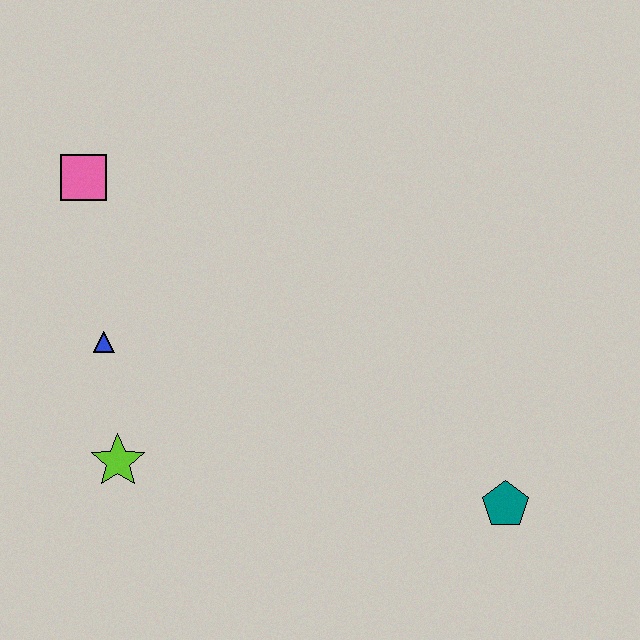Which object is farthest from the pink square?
The teal pentagon is farthest from the pink square.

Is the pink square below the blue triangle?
No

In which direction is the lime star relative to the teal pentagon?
The lime star is to the left of the teal pentagon.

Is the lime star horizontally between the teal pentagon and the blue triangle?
Yes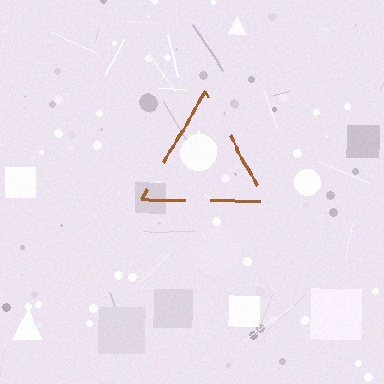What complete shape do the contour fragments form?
The contour fragments form a triangle.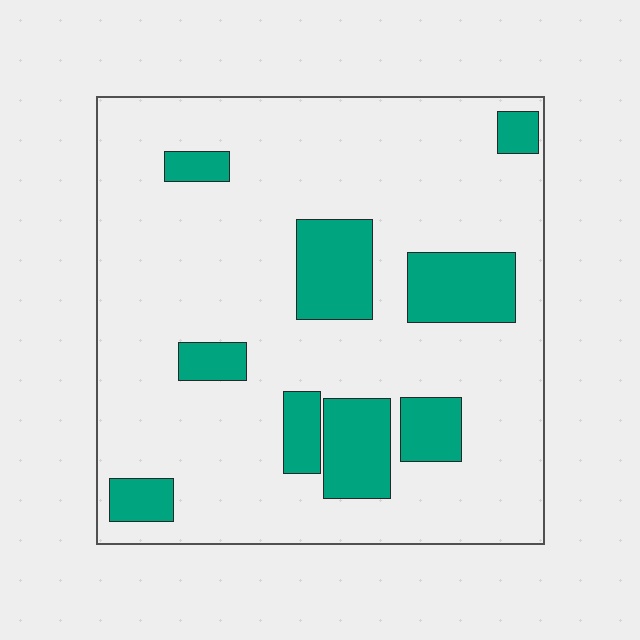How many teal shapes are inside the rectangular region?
9.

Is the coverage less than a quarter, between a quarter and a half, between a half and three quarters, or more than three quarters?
Less than a quarter.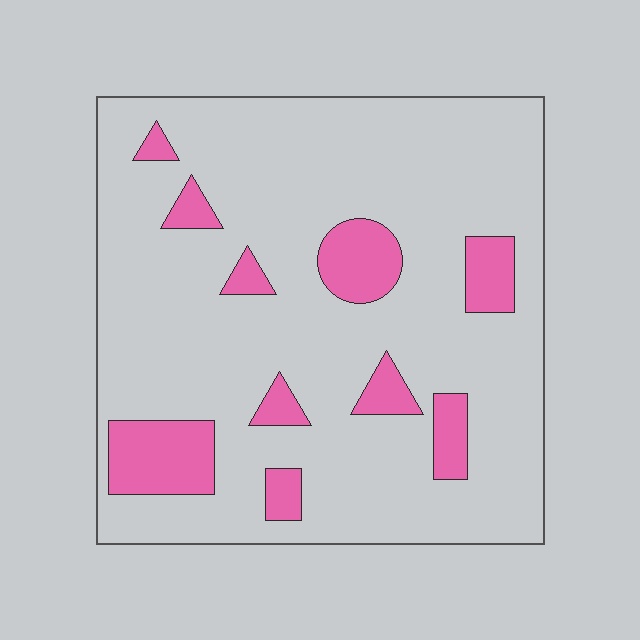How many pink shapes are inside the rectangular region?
10.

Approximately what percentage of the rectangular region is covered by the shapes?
Approximately 15%.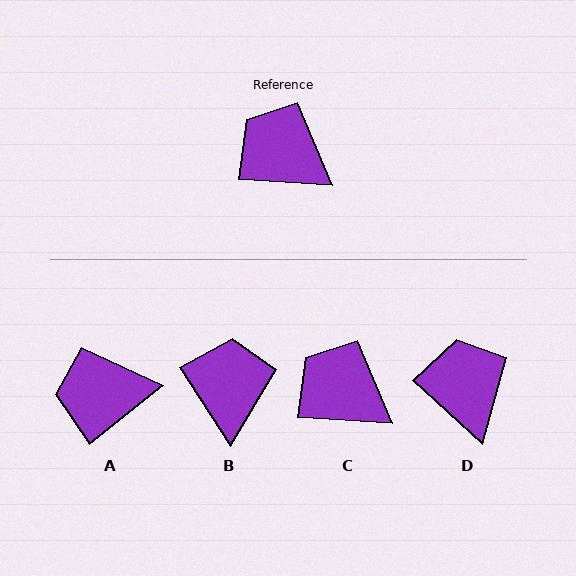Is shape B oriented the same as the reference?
No, it is off by about 54 degrees.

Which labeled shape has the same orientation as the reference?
C.